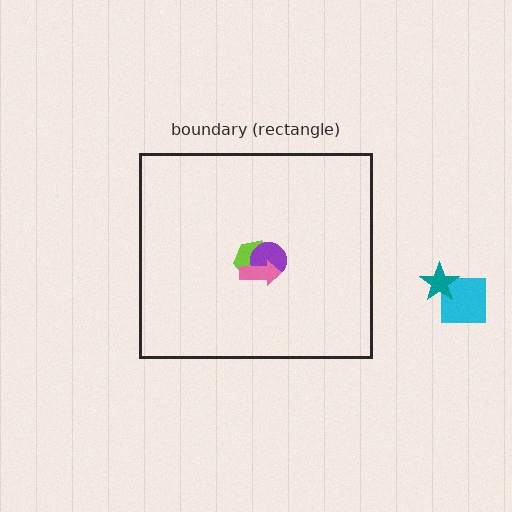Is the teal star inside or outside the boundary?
Outside.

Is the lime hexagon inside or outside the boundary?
Inside.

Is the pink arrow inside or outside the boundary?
Inside.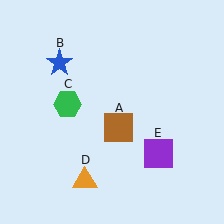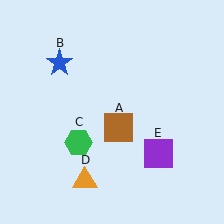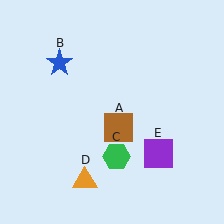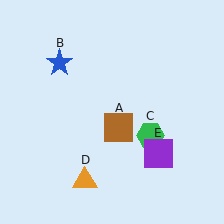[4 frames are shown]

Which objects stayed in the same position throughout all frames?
Brown square (object A) and blue star (object B) and orange triangle (object D) and purple square (object E) remained stationary.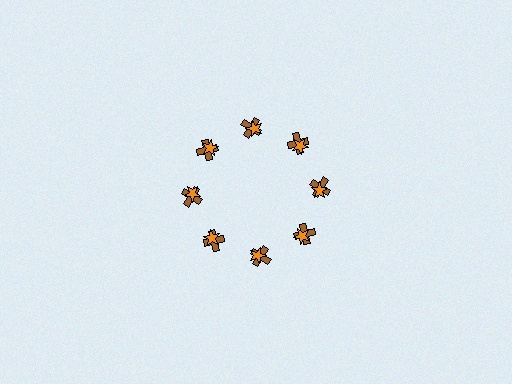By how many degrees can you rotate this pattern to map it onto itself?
The pattern maps onto itself every 45 degrees of rotation.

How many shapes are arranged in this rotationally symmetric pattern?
There are 16 shapes, arranged in 8 groups of 2.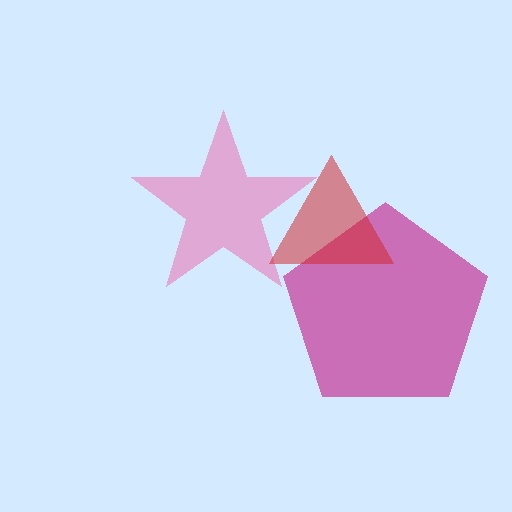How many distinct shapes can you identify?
There are 3 distinct shapes: a magenta pentagon, a pink star, a red triangle.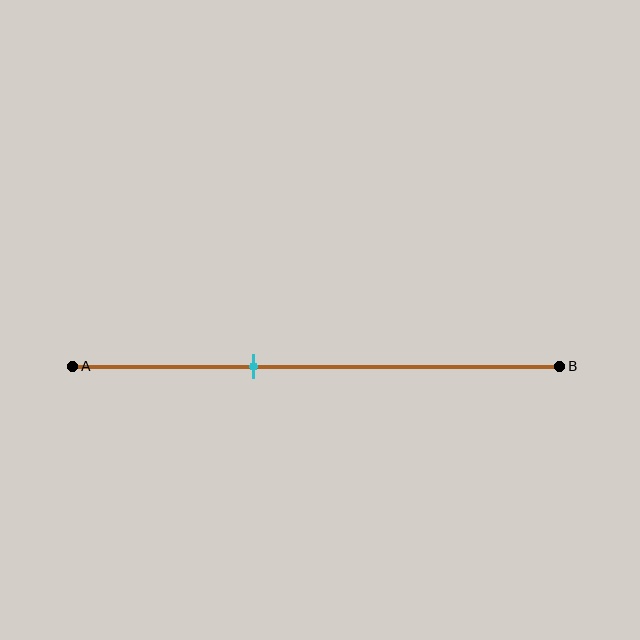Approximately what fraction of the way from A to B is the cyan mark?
The cyan mark is approximately 35% of the way from A to B.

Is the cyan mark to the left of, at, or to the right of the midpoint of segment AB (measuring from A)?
The cyan mark is to the left of the midpoint of segment AB.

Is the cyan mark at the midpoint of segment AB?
No, the mark is at about 35% from A, not at the 50% midpoint.